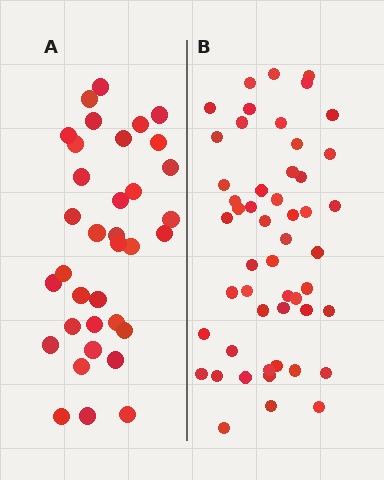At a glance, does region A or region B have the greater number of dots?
Region B (the right region) has more dots.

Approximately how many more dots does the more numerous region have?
Region B has approximately 15 more dots than region A.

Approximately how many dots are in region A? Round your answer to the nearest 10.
About 40 dots. (The exact count is 35, which rounds to 40.)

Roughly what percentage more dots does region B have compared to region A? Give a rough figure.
About 45% more.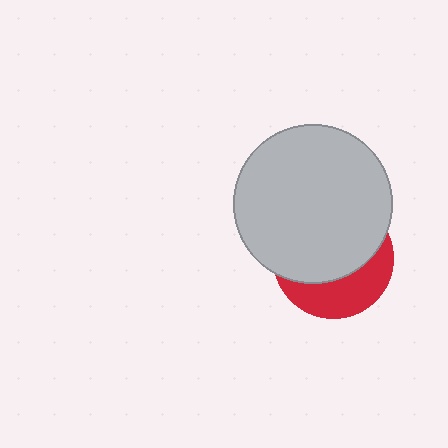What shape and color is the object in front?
The object in front is a light gray circle.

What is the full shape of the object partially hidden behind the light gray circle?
The partially hidden object is a red circle.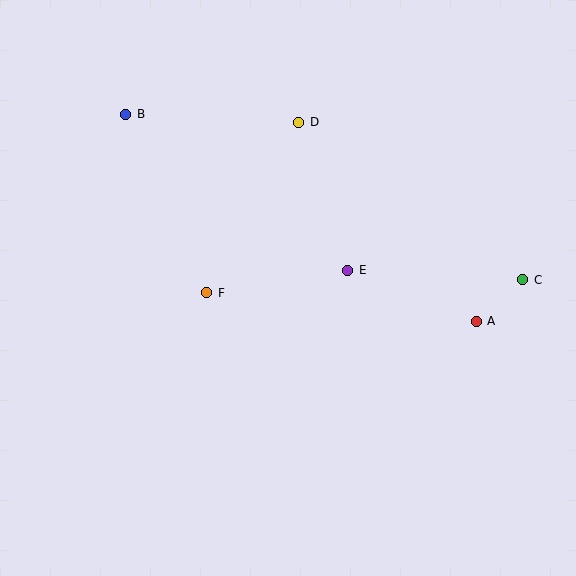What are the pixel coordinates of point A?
Point A is at (476, 321).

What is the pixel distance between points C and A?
The distance between C and A is 62 pixels.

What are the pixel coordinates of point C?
Point C is at (523, 280).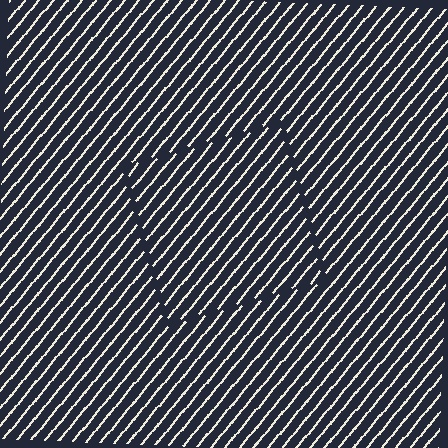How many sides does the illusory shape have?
4 sides — the line-ends trace a square.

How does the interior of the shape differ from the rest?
The interior of the shape contains the same grating, shifted by half a period — the contour is defined by the phase discontinuity where line-ends from the inner and outer gratings abut.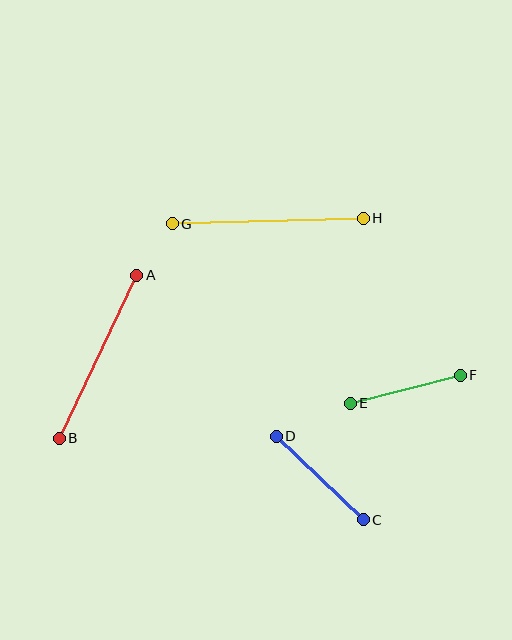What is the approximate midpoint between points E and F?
The midpoint is at approximately (405, 389) pixels.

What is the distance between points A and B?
The distance is approximately 180 pixels.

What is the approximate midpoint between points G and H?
The midpoint is at approximately (268, 221) pixels.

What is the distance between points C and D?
The distance is approximately 120 pixels.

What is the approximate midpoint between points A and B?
The midpoint is at approximately (98, 357) pixels.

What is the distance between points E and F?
The distance is approximately 113 pixels.